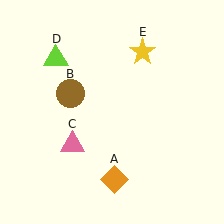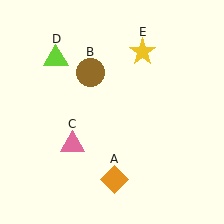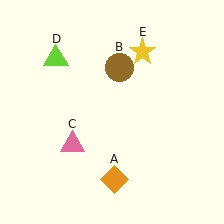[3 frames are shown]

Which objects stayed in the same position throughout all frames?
Orange diamond (object A) and pink triangle (object C) and lime triangle (object D) and yellow star (object E) remained stationary.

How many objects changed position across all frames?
1 object changed position: brown circle (object B).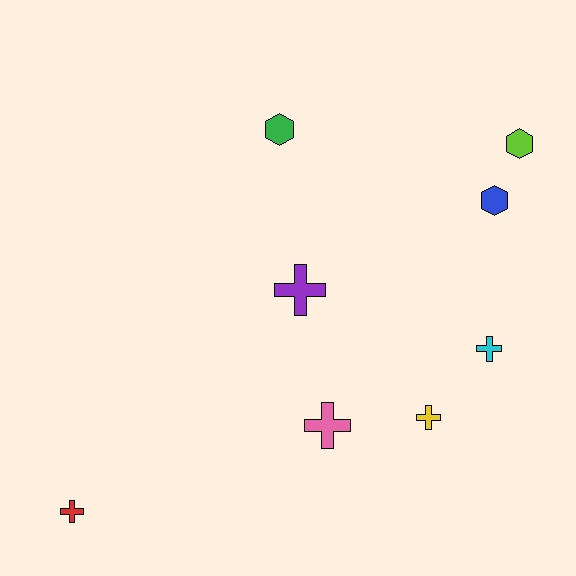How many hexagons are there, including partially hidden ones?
There are 3 hexagons.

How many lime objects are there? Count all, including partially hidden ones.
There is 1 lime object.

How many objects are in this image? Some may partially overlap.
There are 8 objects.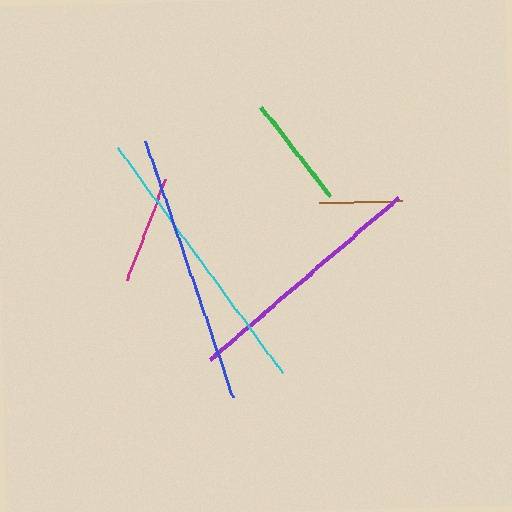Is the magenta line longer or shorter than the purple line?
The purple line is longer than the magenta line.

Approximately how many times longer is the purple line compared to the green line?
The purple line is approximately 2.2 times the length of the green line.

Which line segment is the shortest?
The brown line is the shortest at approximately 84 pixels.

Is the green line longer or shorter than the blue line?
The blue line is longer than the green line.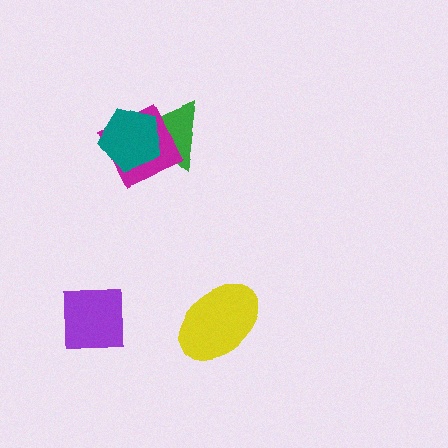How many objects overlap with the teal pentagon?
2 objects overlap with the teal pentagon.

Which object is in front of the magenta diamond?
The teal pentagon is in front of the magenta diamond.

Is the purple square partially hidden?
No, no other shape covers it.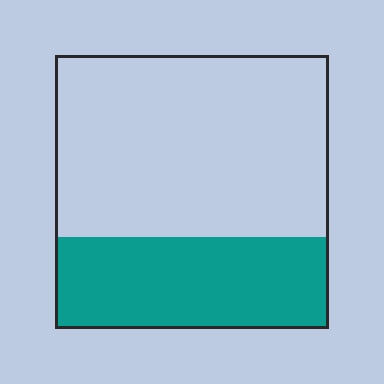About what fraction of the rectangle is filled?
About one third (1/3).